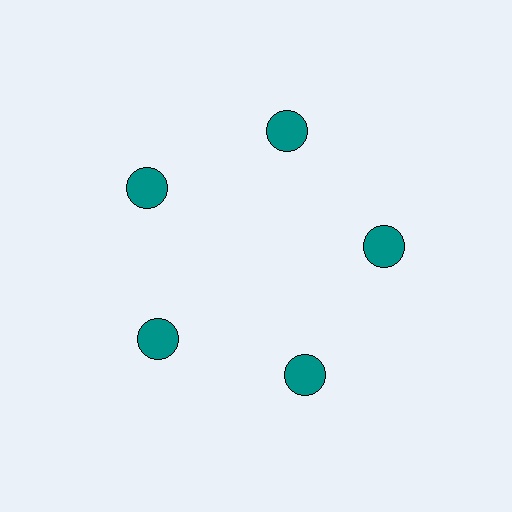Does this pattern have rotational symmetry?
Yes, this pattern has 5-fold rotational symmetry. It looks the same after rotating 72 degrees around the center.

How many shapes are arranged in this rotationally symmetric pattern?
There are 5 shapes, arranged in 5 groups of 1.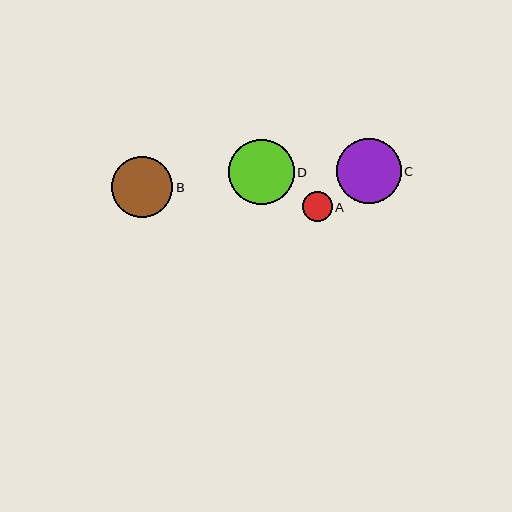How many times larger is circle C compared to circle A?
Circle C is approximately 2.2 times the size of circle A.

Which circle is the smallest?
Circle A is the smallest with a size of approximately 30 pixels.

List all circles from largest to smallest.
From largest to smallest: D, C, B, A.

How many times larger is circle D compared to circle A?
Circle D is approximately 2.2 times the size of circle A.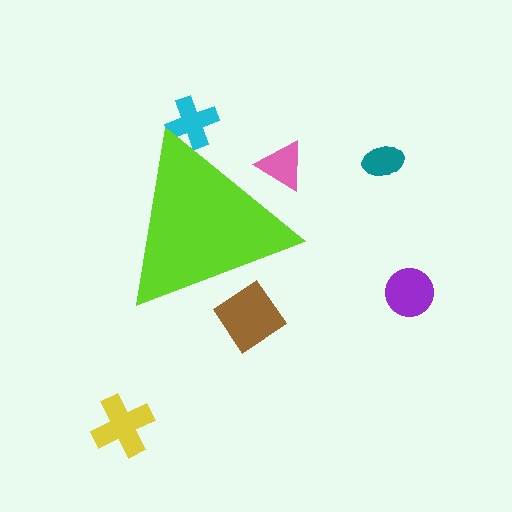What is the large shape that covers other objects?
A lime triangle.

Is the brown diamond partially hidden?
Yes, the brown diamond is partially hidden behind the lime triangle.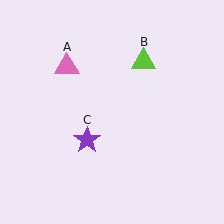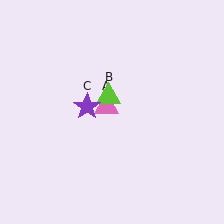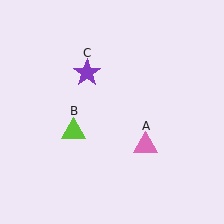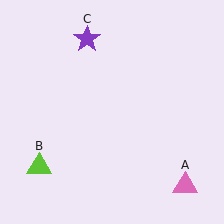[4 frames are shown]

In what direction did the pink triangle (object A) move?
The pink triangle (object A) moved down and to the right.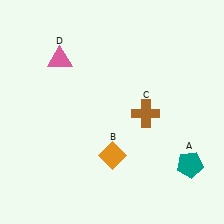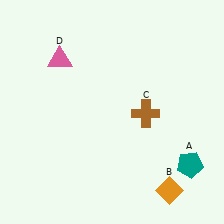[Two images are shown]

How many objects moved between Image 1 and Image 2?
1 object moved between the two images.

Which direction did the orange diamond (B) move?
The orange diamond (B) moved right.